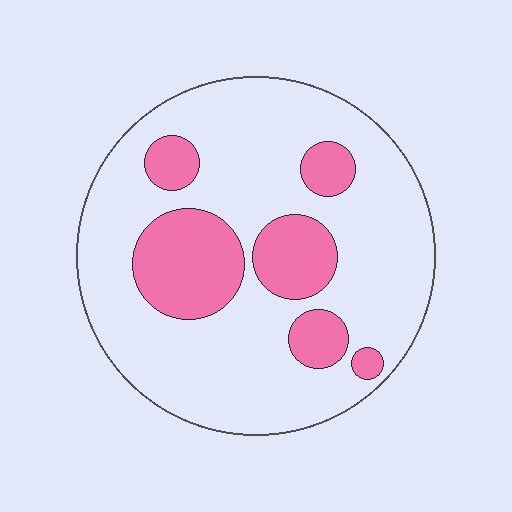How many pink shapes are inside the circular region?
6.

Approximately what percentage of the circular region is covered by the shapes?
Approximately 25%.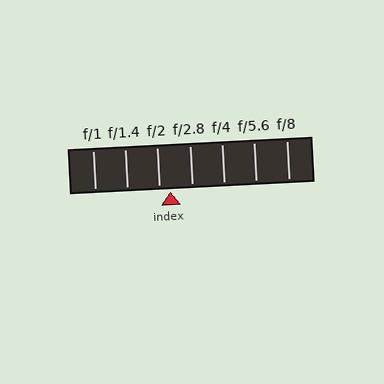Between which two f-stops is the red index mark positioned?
The index mark is between f/2 and f/2.8.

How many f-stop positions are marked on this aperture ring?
There are 7 f-stop positions marked.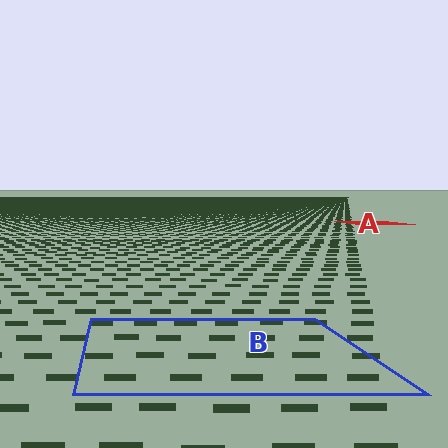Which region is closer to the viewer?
Region B is closer. The texture elements there are larger and more spread out.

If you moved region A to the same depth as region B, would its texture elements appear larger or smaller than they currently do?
They would appear larger. At a closer depth, the same texture elements are projected at a bigger on-screen size.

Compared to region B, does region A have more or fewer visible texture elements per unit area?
Region A has more texture elements per unit area — they are packed more densely because it is farther away.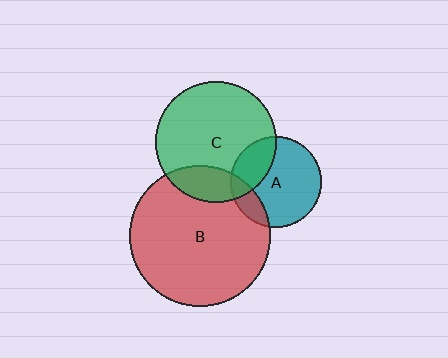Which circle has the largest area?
Circle B (red).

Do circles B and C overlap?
Yes.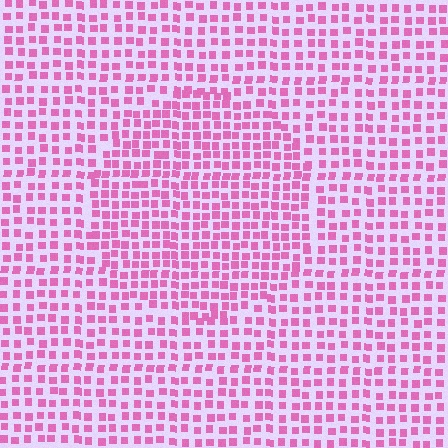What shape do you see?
I see a circle.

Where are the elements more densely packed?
The elements are more densely packed inside the circle boundary.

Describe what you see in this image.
The image contains small pink elements arranged at two different densities. A circle-shaped region is visible where the elements are more densely packed than the surrounding area.